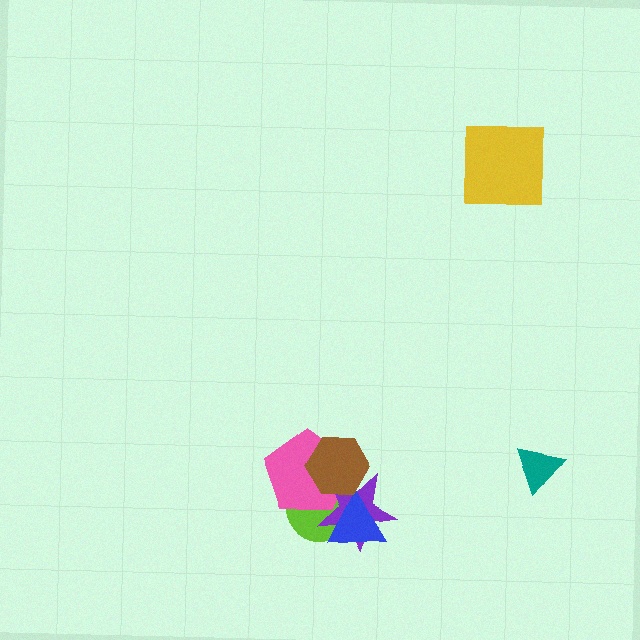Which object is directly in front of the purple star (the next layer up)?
The blue triangle is directly in front of the purple star.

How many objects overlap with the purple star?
4 objects overlap with the purple star.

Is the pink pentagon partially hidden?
Yes, it is partially covered by another shape.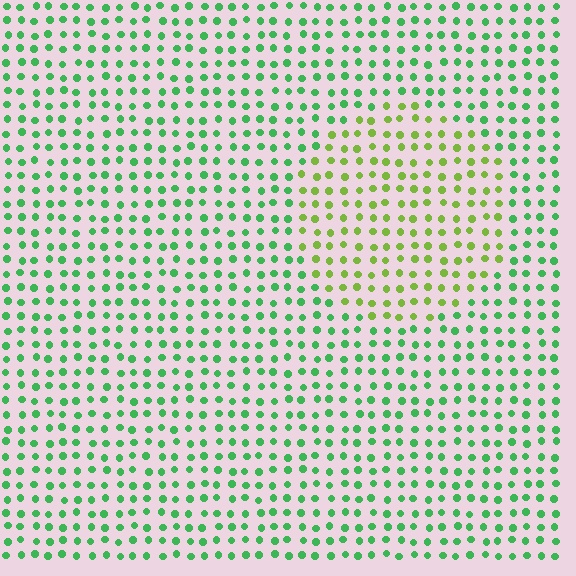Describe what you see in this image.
The image is filled with small green elements in a uniform arrangement. A circle-shaped region is visible where the elements are tinted to a slightly different hue, forming a subtle color boundary.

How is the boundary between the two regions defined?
The boundary is defined purely by a slight shift in hue (about 41 degrees). Spacing, size, and orientation are identical on both sides.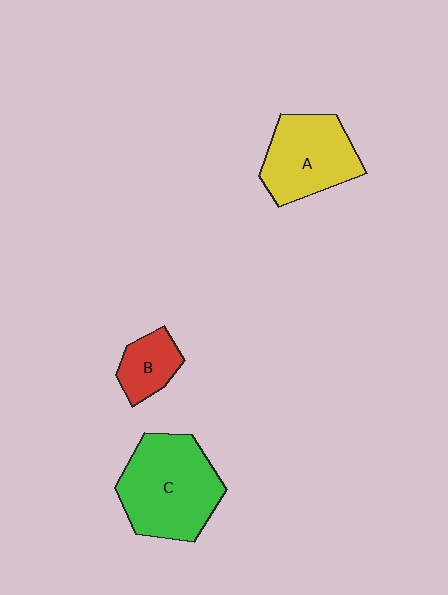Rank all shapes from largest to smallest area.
From largest to smallest: C (green), A (yellow), B (red).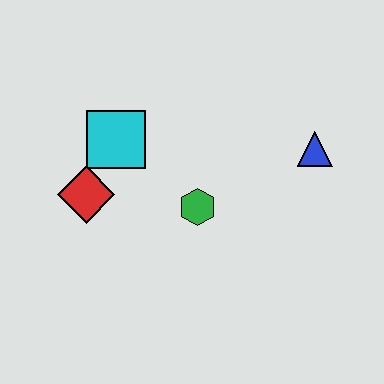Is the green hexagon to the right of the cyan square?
Yes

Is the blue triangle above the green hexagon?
Yes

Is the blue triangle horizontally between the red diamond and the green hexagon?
No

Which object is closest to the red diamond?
The cyan square is closest to the red diamond.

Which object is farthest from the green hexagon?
The blue triangle is farthest from the green hexagon.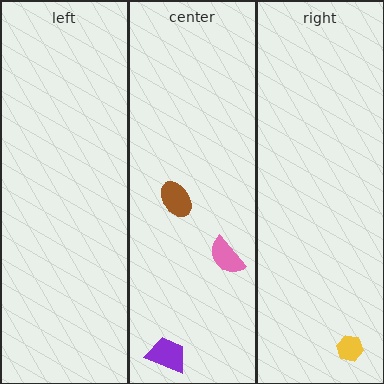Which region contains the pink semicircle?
The center region.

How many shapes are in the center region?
3.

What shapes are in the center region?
The pink semicircle, the purple trapezoid, the brown ellipse.